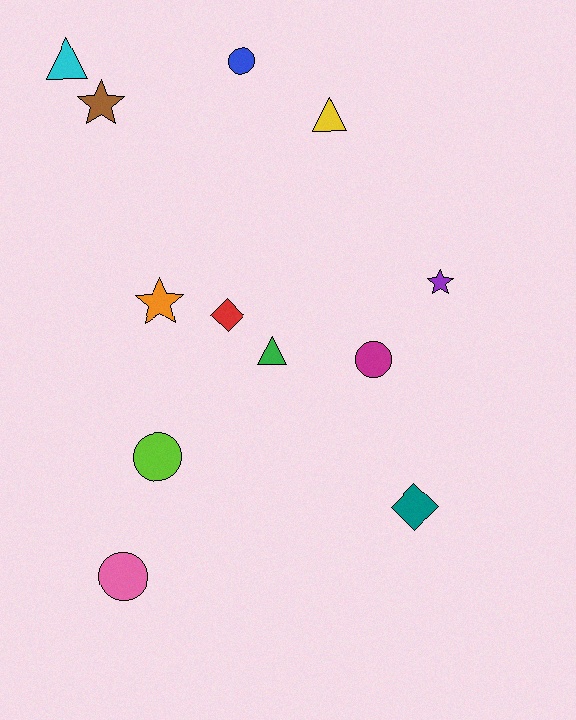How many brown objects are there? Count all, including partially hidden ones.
There is 1 brown object.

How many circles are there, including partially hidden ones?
There are 4 circles.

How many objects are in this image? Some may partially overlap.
There are 12 objects.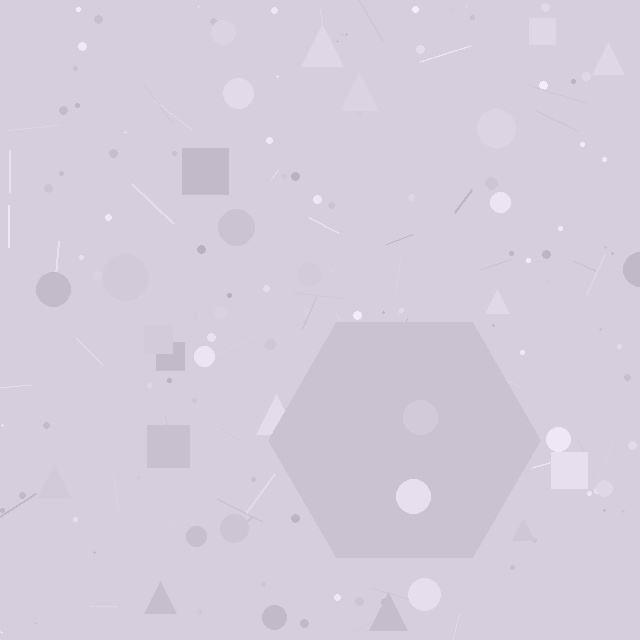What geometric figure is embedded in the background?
A hexagon is embedded in the background.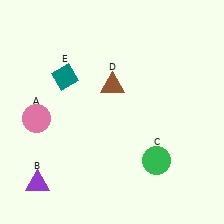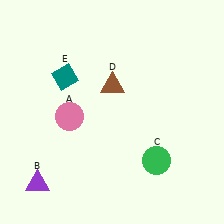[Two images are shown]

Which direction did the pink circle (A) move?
The pink circle (A) moved right.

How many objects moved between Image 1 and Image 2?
1 object moved between the two images.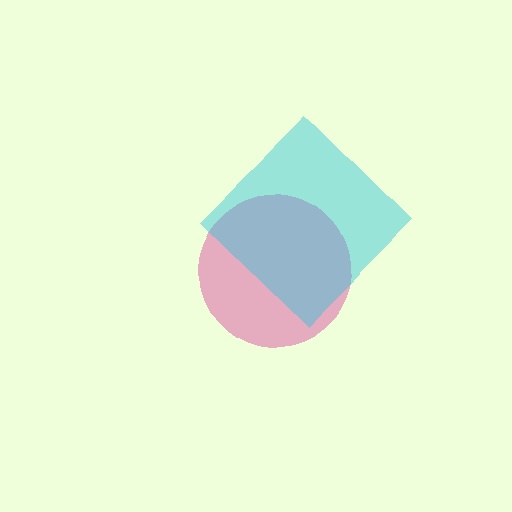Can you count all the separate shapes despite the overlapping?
Yes, there are 2 separate shapes.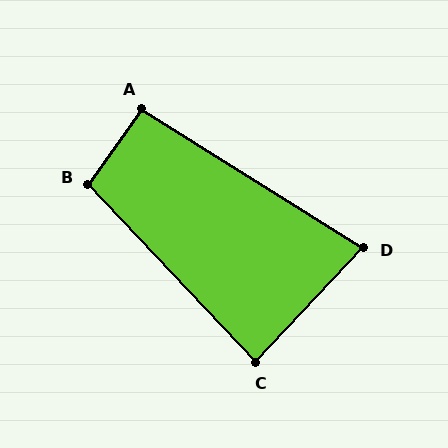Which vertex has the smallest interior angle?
D, at approximately 79 degrees.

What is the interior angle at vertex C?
Approximately 87 degrees (approximately right).